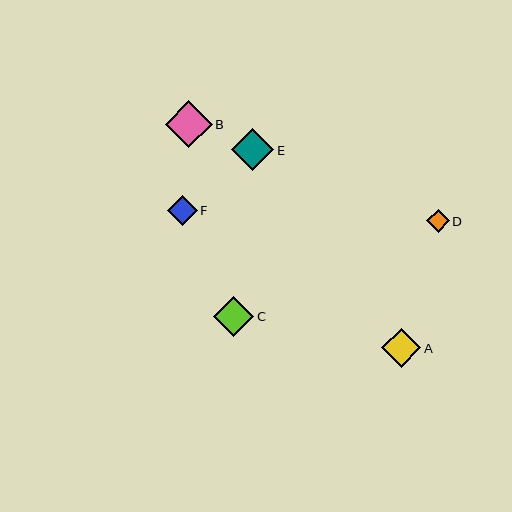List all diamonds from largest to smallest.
From largest to smallest: B, E, C, A, F, D.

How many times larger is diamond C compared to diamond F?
Diamond C is approximately 1.3 times the size of diamond F.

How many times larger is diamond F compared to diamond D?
Diamond F is approximately 1.3 times the size of diamond D.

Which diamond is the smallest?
Diamond D is the smallest with a size of approximately 23 pixels.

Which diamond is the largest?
Diamond B is the largest with a size of approximately 47 pixels.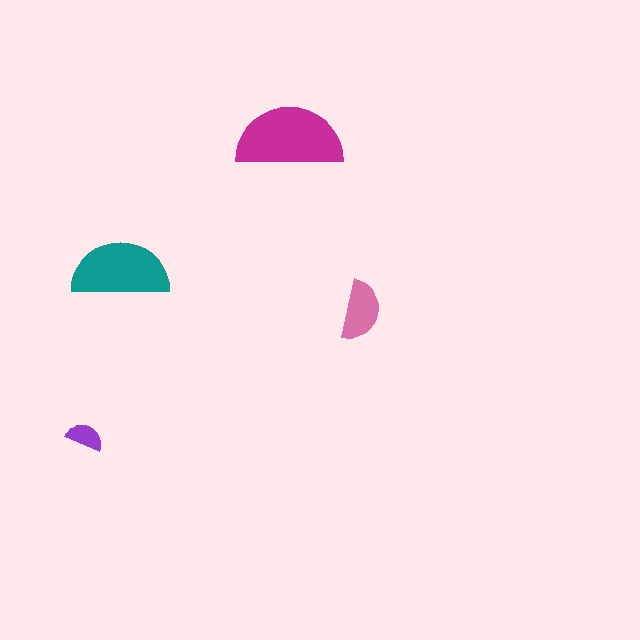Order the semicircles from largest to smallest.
the magenta one, the teal one, the pink one, the purple one.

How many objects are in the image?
There are 4 objects in the image.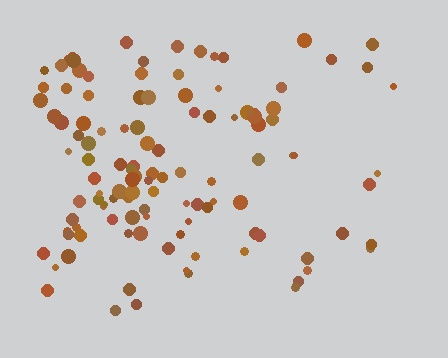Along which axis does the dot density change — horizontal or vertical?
Horizontal.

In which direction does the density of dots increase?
From right to left, with the left side densest.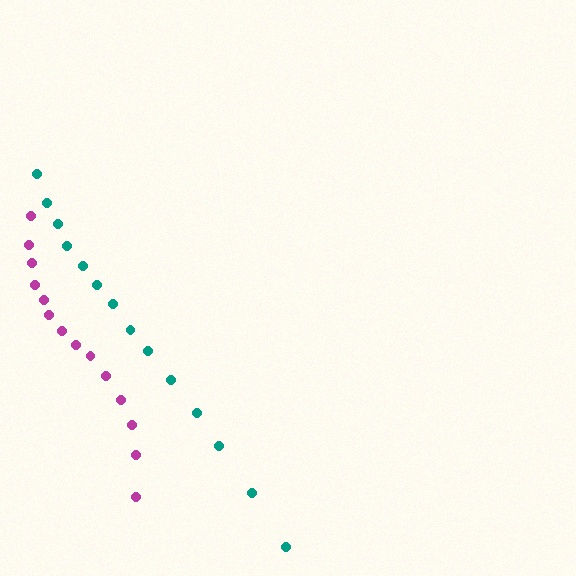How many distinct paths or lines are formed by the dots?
There are 2 distinct paths.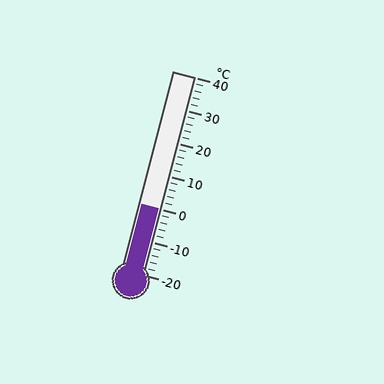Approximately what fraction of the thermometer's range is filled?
The thermometer is filled to approximately 35% of its range.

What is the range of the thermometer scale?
The thermometer scale ranges from -20°C to 40°C.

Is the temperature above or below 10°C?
The temperature is below 10°C.